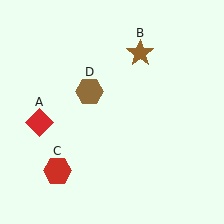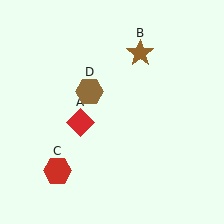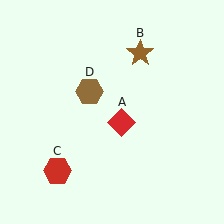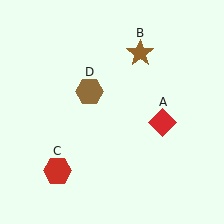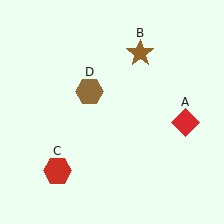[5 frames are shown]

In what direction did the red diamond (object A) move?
The red diamond (object A) moved right.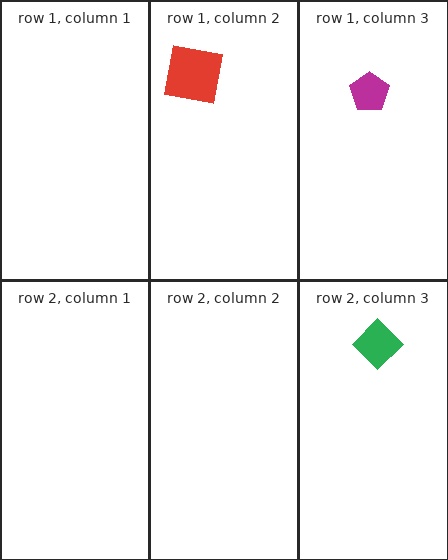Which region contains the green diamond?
The row 2, column 3 region.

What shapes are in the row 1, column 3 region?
The magenta pentagon.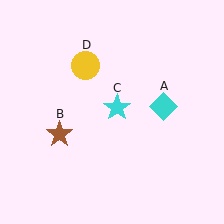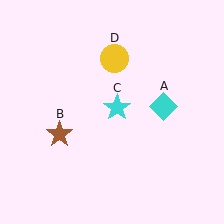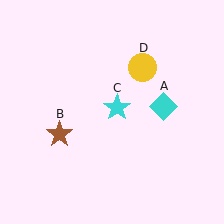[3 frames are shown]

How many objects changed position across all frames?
1 object changed position: yellow circle (object D).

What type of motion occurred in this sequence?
The yellow circle (object D) rotated clockwise around the center of the scene.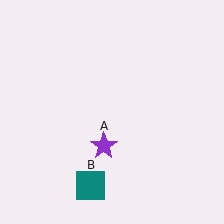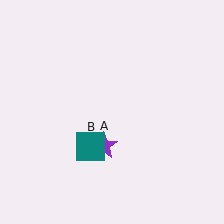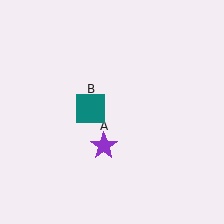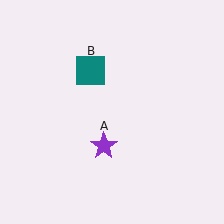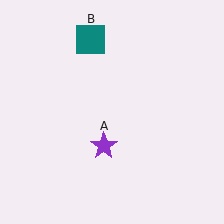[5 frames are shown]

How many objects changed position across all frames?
1 object changed position: teal square (object B).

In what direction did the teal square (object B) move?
The teal square (object B) moved up.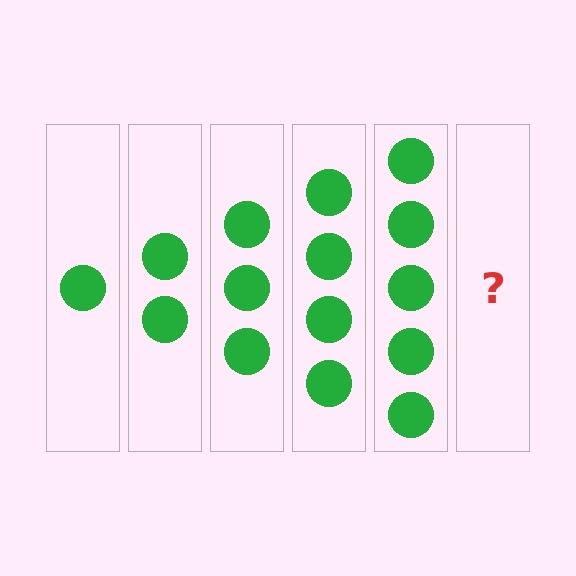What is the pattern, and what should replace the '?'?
The pattern is that each step adds one more circle. The '?' should be 6 circles.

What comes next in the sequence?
The next element should be 6 circles.